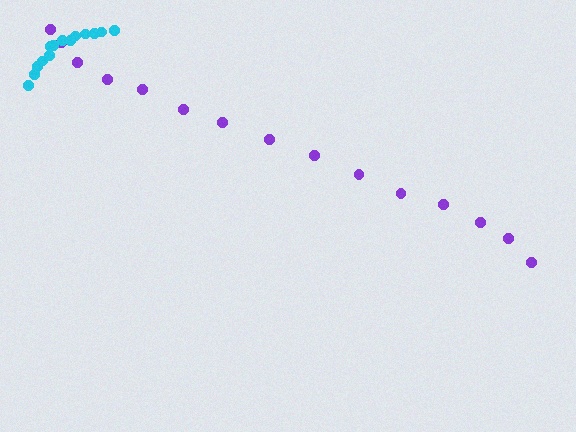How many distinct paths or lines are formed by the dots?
There are 2 distinct paths.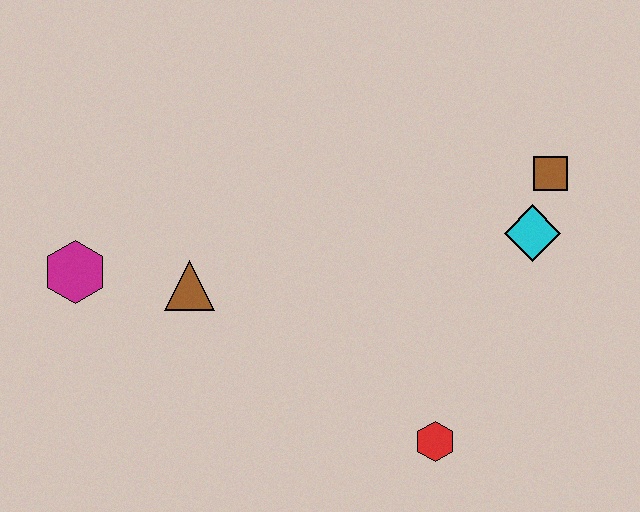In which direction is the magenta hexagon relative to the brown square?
The magenta hexagon is to the left of the brown square.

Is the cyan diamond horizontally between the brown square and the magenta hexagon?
Yes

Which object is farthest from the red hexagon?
The magenta hexagon is farthest from the red hexagon.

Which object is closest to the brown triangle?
The magenta hexagon is closest to the brown triangle.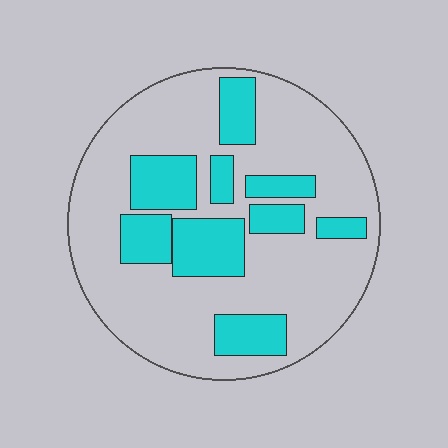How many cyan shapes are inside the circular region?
9.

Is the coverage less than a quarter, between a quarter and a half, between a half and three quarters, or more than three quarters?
Between a quarter and a half.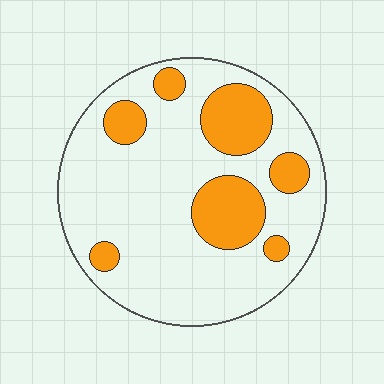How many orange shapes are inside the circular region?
7.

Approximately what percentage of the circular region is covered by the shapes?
Approximately 25%.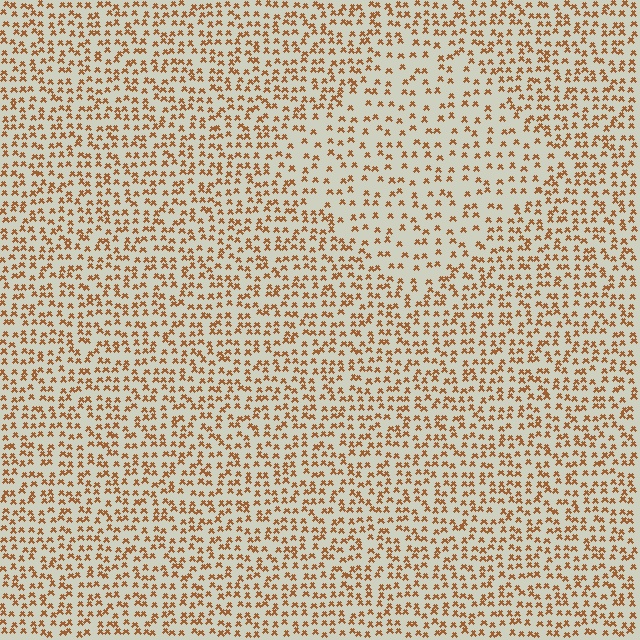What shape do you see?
I see a diamond.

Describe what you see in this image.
The image contains small brown elements arranged at two different densities. A diamond-shaped region is visible where the elements are less densely packed than the surrounding area.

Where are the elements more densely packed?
The elements are more densely packed outside the diamond boundary.